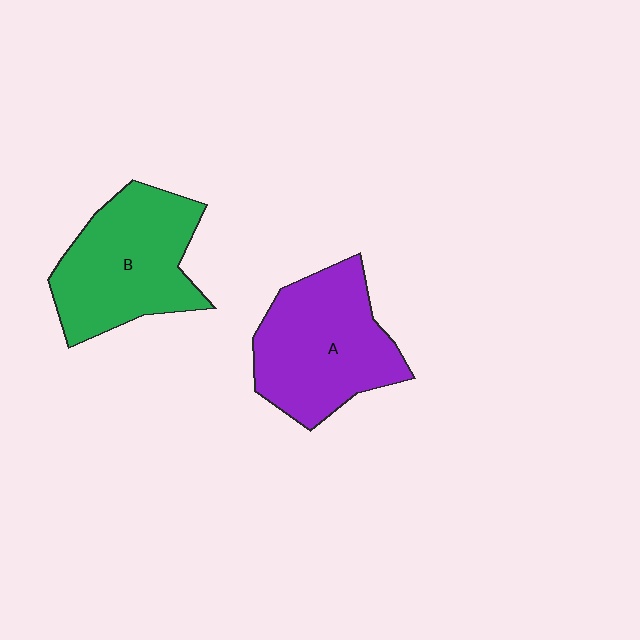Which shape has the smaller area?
Shape B (green).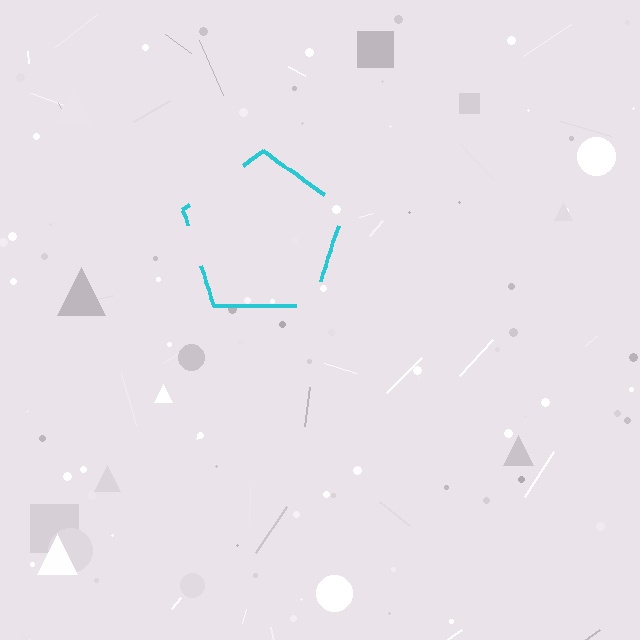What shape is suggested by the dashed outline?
The dashed outline suggests a pentagon.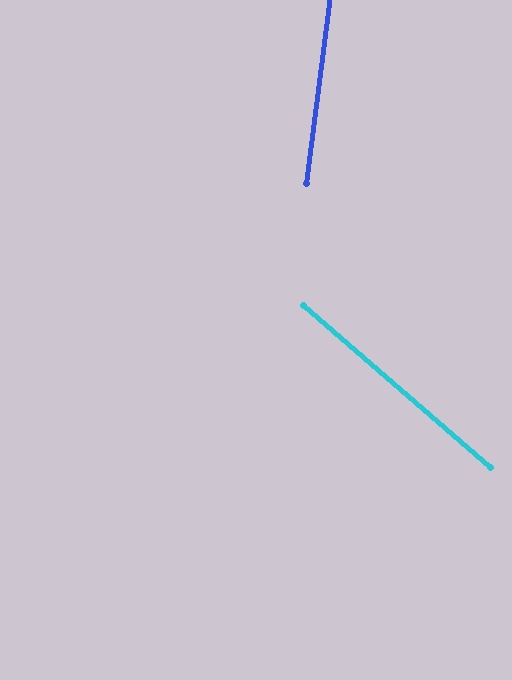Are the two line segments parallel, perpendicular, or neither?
Neither parallel nor perpendicular — they differ by about 56°.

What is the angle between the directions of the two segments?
Approximately 56 degrees.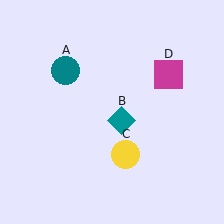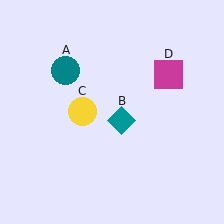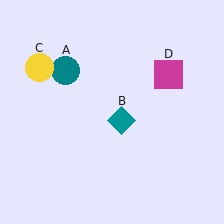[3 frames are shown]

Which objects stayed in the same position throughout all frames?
Teal circle (object A) and teal diamond (object B) and magenta square (object D) remained stationary.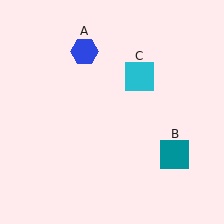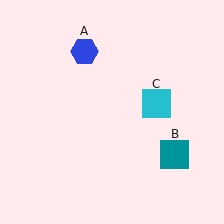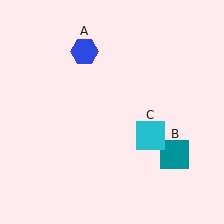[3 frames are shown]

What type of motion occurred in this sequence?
The cyan square (object C) rotated clockwise around the center of the scene.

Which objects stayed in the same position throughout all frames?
Blue hexagon (object A) and teal square (object B) remained stationary.